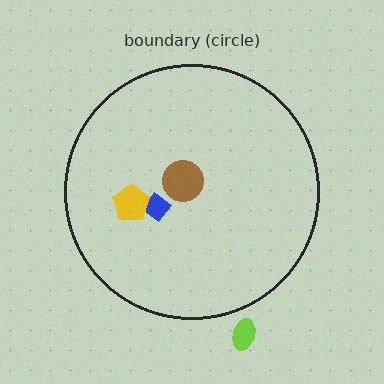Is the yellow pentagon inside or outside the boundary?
Inside.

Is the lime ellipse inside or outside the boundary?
Outside.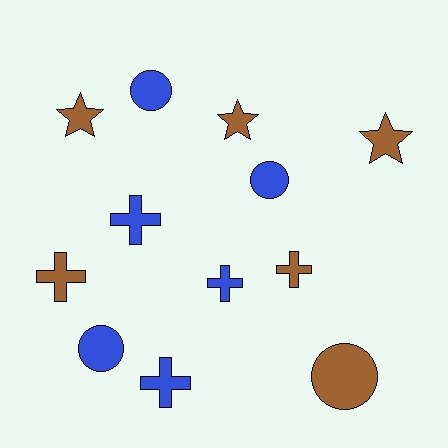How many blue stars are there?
There are no blue stars.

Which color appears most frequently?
Brown, with 6 objects.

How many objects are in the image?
There are 12 objects.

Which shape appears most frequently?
Cross, with 5 objects.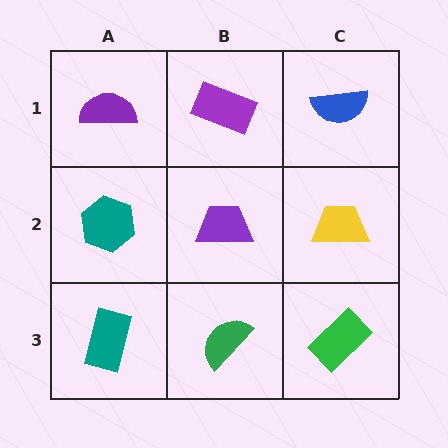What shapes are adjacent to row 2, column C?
A blue semicircle (row 1, column C), a green rectangle (row 3, column C), a purple trapezoid (row 2, column B).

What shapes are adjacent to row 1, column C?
A yellow trapezoid (row 2, column C), a purple rectangle (row 1, column B).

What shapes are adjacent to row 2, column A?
A purple semicircle (row 1, column A), a teal rectangle (row 3, column A), a purple trapezoid (row 2, column B).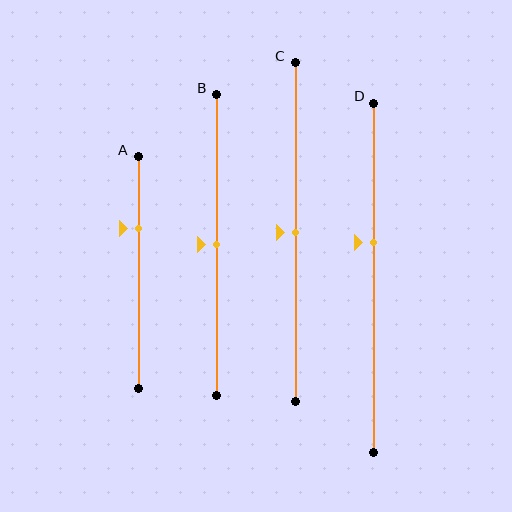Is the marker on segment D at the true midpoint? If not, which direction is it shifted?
No, the marker on segment D is shifted upward by about 10% of the segment length.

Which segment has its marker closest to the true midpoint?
Segment B has its marker closest to the true midpoint.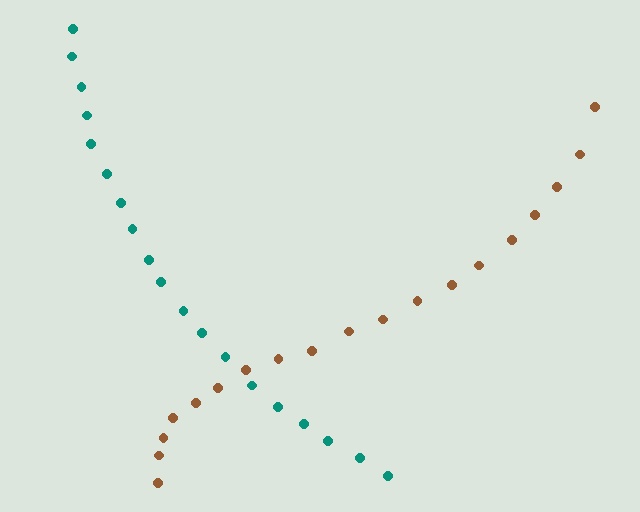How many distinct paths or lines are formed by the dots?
There are 2 distinct paths.